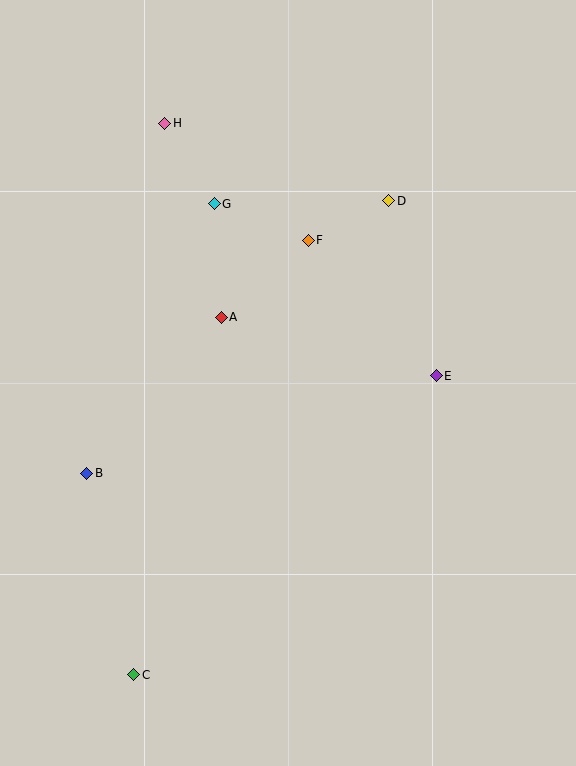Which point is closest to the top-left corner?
Point H is closest to the top-left corner.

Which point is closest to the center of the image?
Point A at (221, 317) is closest to the center.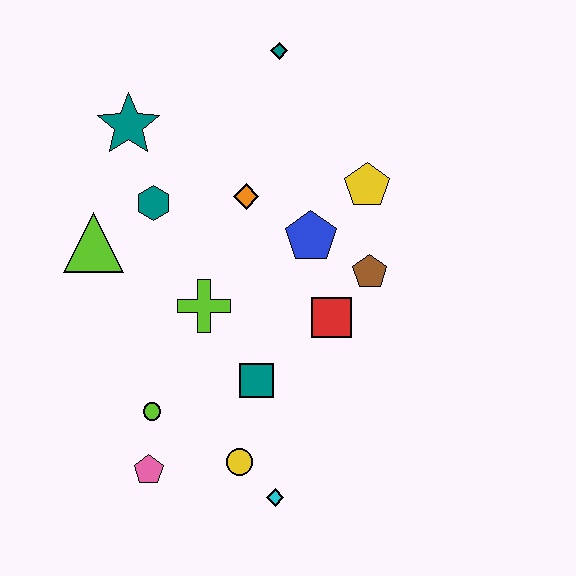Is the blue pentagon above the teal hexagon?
No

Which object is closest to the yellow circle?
The cyan diamond is closest to the yellow circle.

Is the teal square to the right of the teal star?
Yes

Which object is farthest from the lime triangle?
The cyan diamond is farthest from the lime triangle.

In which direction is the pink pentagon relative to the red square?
The pink pentagon is to the left of the red square.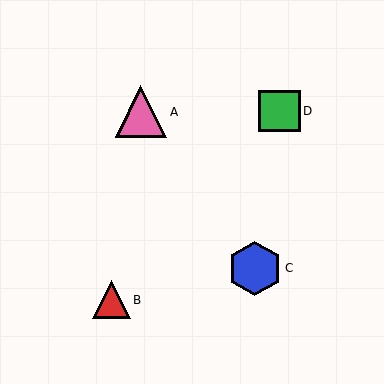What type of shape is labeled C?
Shape C is a blue hexagon.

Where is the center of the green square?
The center of the green square is at (280, 111).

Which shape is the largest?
The blue hexagon (labeled C) is the largest.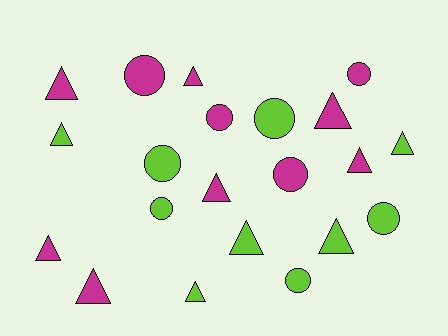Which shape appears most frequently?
Triangle, with 12 objects.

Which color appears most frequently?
Magenta, with 11 objects.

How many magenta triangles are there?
There are 7 magenta triangles.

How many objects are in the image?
There are 21 objects.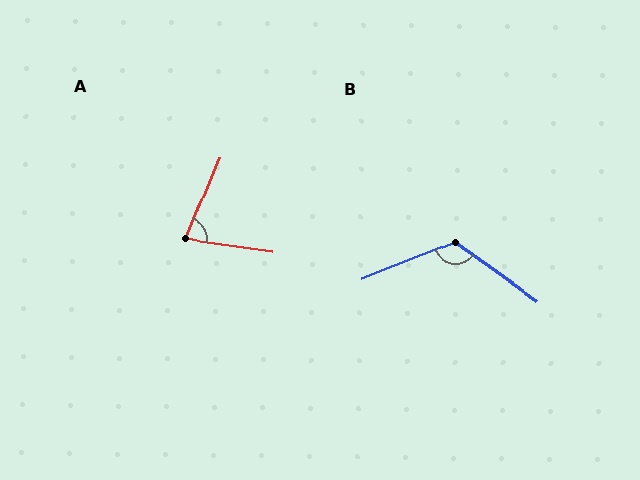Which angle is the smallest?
A, at approximately 76 degrees.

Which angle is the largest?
B, at approximately 123 degrees.